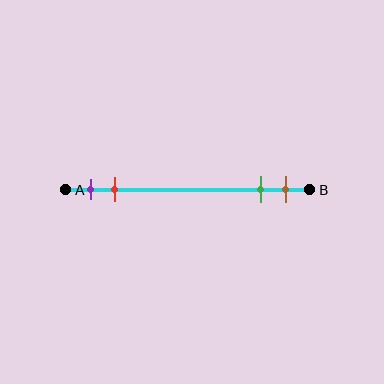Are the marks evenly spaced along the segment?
No, the marks are not evenly spaced.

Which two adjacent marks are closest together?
The green and brown marks are the closest adjacent pair.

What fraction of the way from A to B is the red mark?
The red mark is approximately 20% (0.2) of the way from A to B.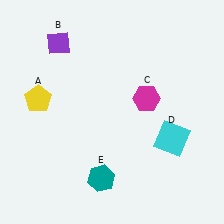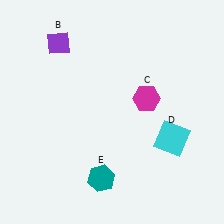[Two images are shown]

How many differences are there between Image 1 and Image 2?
There is 1 difference between the two images.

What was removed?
The yellow pentagon (A) was removed in Image 2.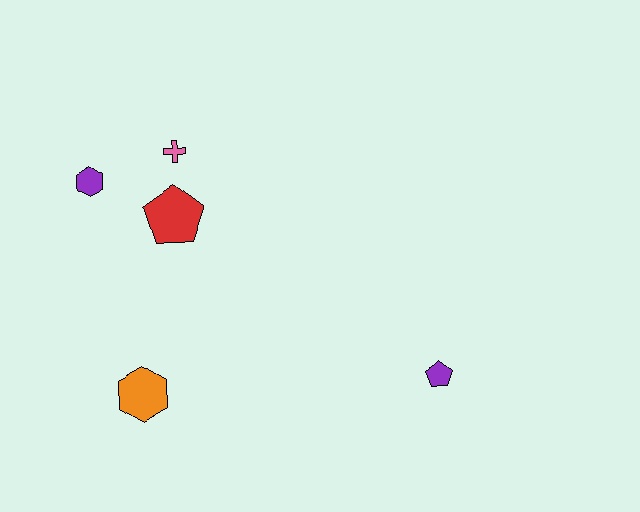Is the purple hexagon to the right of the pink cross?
No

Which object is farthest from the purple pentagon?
The purple hexagon is farthest from the purple pentagon.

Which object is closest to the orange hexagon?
The red pentagon is closest to the orange hexagon.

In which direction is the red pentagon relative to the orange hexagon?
The red pentagon is above the orange hexagon.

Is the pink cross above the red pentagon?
Yes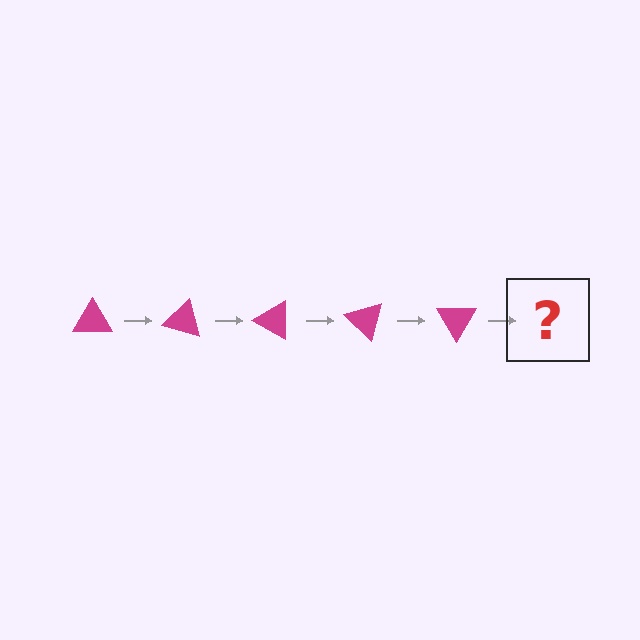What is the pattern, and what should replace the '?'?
The pattern is that the triangle rotates 15 degrees each step. The '?' should be a magenta triangle rotated 75 degrees.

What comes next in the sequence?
The next element should be a magenta triangle rotated 75 degrees.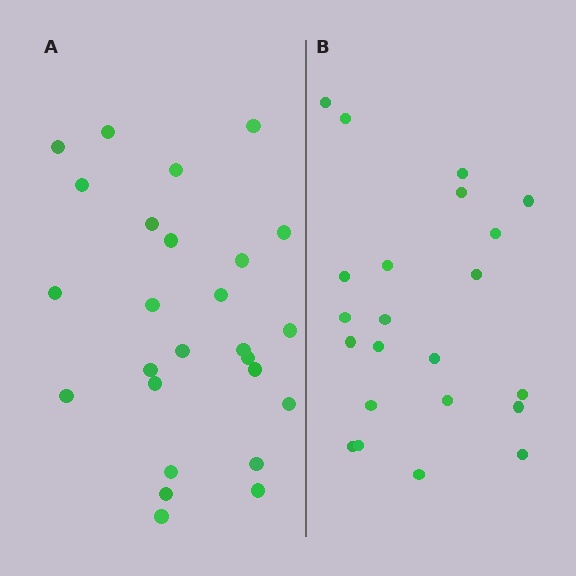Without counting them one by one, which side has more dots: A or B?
Region A (the left region) has more dots.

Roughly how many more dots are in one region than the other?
Region A has about 4 more dots than region B.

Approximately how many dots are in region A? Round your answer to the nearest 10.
About 30 dots. (The exact count is 26, which rounds to 30.)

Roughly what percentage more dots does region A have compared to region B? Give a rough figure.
About 20% more.